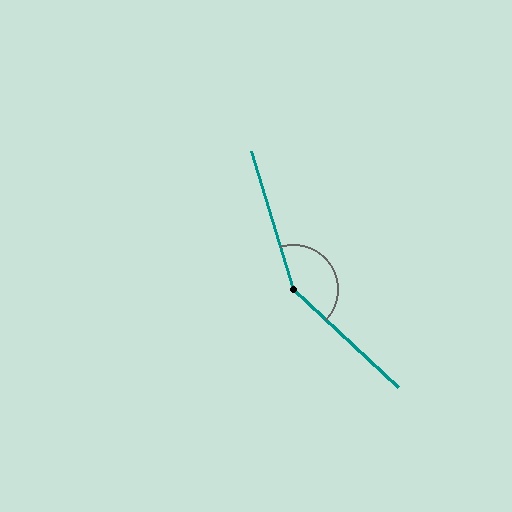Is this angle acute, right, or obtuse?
It is obtuse.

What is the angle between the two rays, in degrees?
Approximately 150 degrees.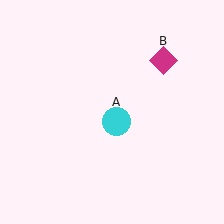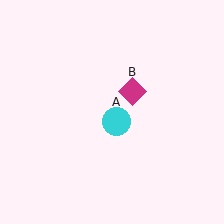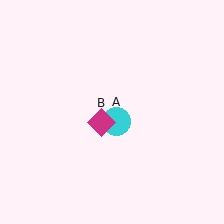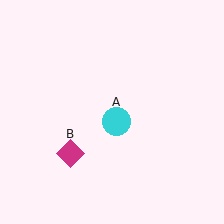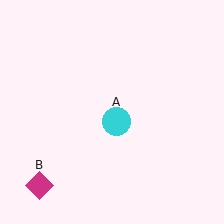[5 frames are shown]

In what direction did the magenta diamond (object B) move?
The magenta diamond (object B) moved down and to the left.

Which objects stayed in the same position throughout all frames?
Cyan circle (object A) remained stationary.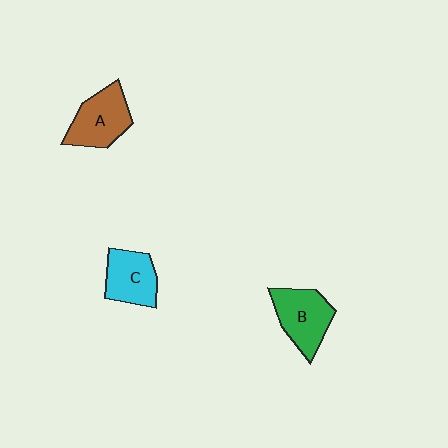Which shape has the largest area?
Shape B (green).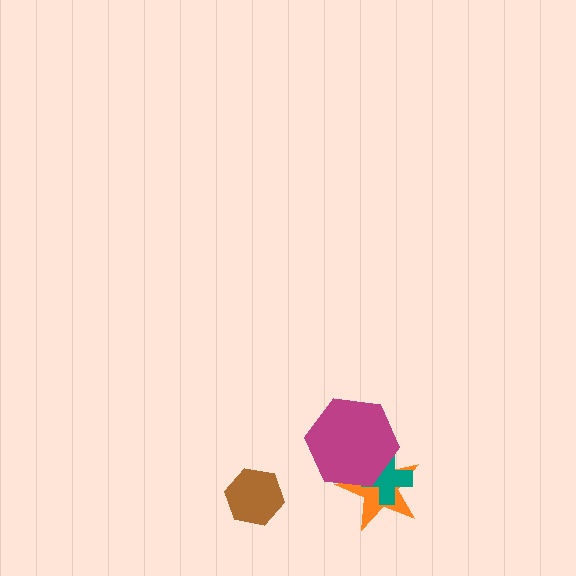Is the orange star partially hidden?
Yes, it is partially covered by another shape.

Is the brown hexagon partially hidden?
No, no other shape covers it.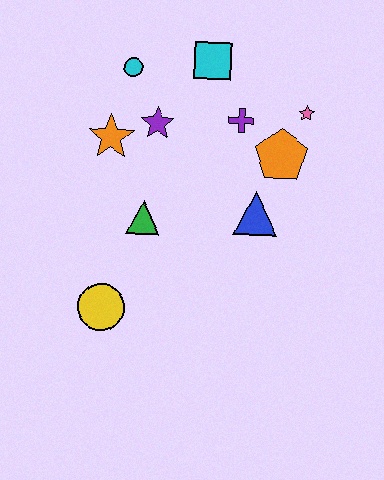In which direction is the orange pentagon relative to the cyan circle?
The orange pentagon is to the right of the cyan circle.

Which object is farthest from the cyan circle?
The yellow circle is farthest from the cyan circle.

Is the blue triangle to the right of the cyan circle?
Yes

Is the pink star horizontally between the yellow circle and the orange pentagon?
No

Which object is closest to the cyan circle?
The purple star is closest to the cyan circle.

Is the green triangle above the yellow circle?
Yes